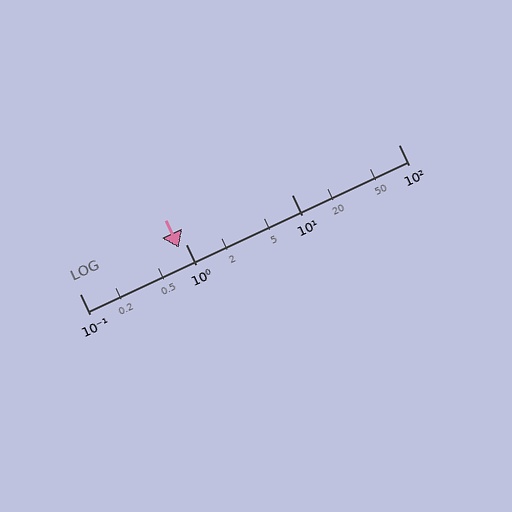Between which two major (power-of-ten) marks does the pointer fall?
The pointer is between 0.1 and 1.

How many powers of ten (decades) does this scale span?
The scale spans 3 decades, from 0.1 to 100.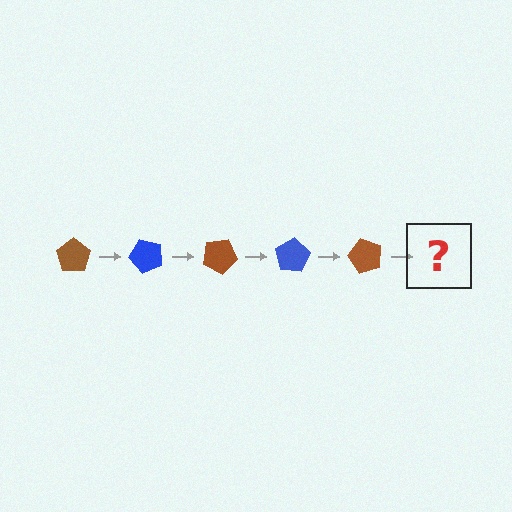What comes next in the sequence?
The next element should be a blue pentagon, rotated 250 degrees from the start.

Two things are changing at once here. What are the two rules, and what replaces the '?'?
The two rules are that it rotates 50 degrees each step and the color cycles through brown and blue. The '?' should be a blue pentagon, rotated 250 degrees from the start.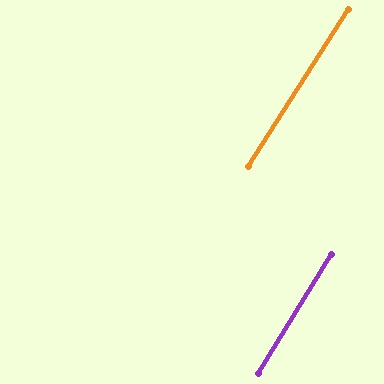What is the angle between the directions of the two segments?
Approximately 1 degree.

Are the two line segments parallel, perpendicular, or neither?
Parallel — their directions differ by only 1.1°.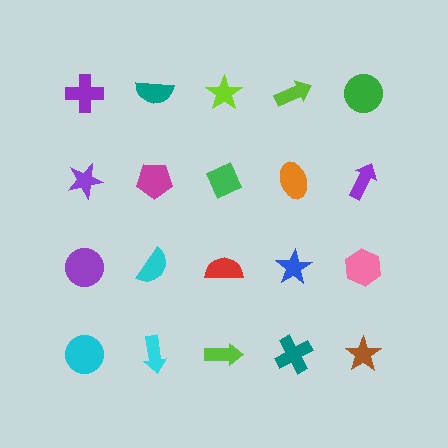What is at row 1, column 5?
A green circle.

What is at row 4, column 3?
A lime arrow.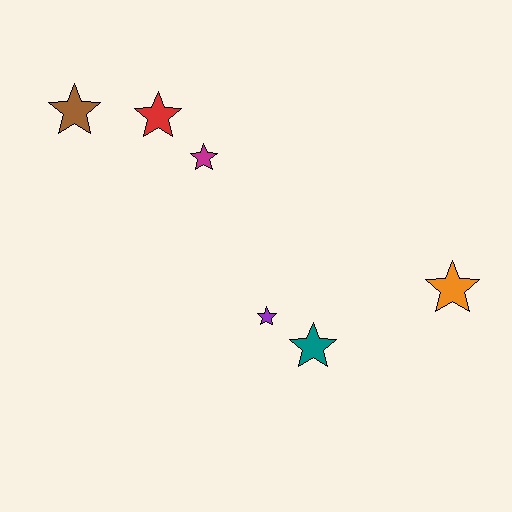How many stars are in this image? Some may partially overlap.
There are 6 stars.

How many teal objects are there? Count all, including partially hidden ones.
There is 1 teal object.